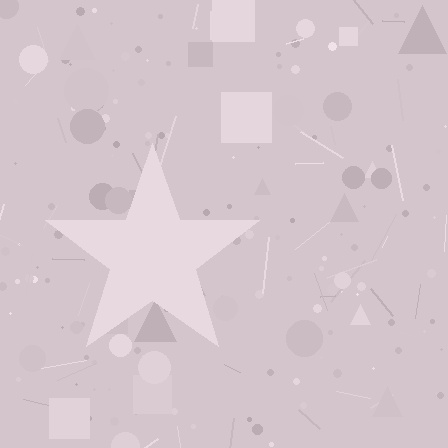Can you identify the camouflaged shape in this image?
The camouflaged shape is a star.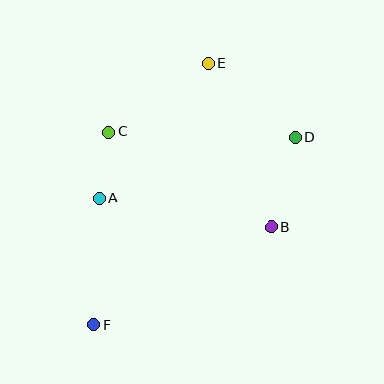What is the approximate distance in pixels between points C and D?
The distance between C and D is approximately 187 pixels.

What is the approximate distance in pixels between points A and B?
The distance between A and B is approximately 175 pixels.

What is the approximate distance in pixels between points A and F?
The distance between A and F is approximately 127 pixels.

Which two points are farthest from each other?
Points E and F are farthest from each other.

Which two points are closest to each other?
Points A and C are closest to each other.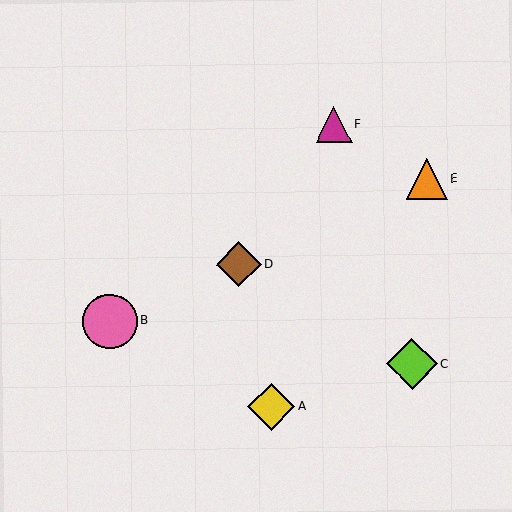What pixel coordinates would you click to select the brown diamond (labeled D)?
Click at (239, 265) to select the brown diamond D.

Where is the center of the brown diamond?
The center of the brown diamond is at (239, 265).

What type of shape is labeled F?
Shape F is a magenta triangle.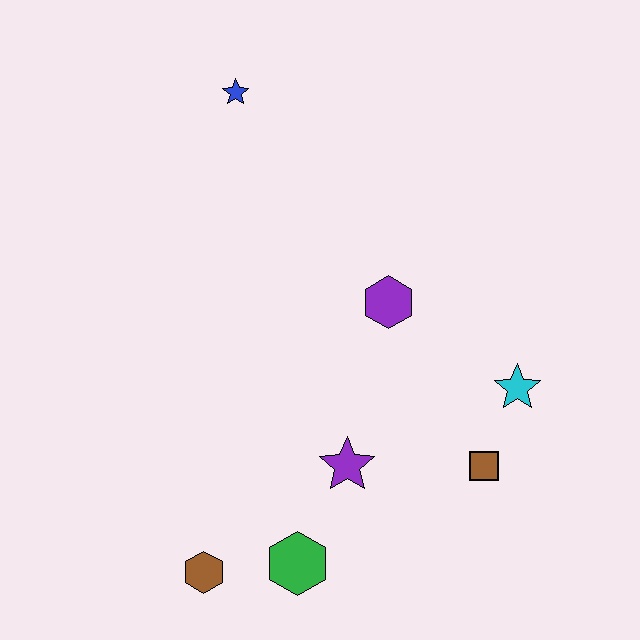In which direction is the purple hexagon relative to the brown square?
The purple hexagon is above the brown square.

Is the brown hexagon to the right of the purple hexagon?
No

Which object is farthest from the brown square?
The blue star is farthest from the brown square.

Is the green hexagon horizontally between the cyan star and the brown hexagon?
Yes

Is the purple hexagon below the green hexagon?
No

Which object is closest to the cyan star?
The brown square is closest to the cyan star.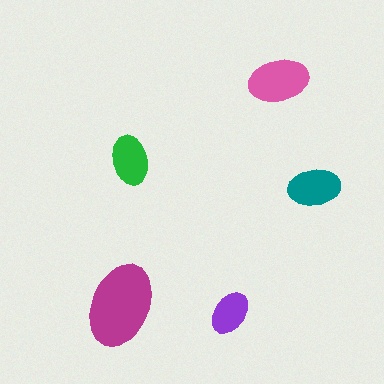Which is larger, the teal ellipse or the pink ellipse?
The pink one.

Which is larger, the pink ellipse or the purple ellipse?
The pink one.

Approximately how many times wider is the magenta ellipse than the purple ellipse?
About 2 times wider.